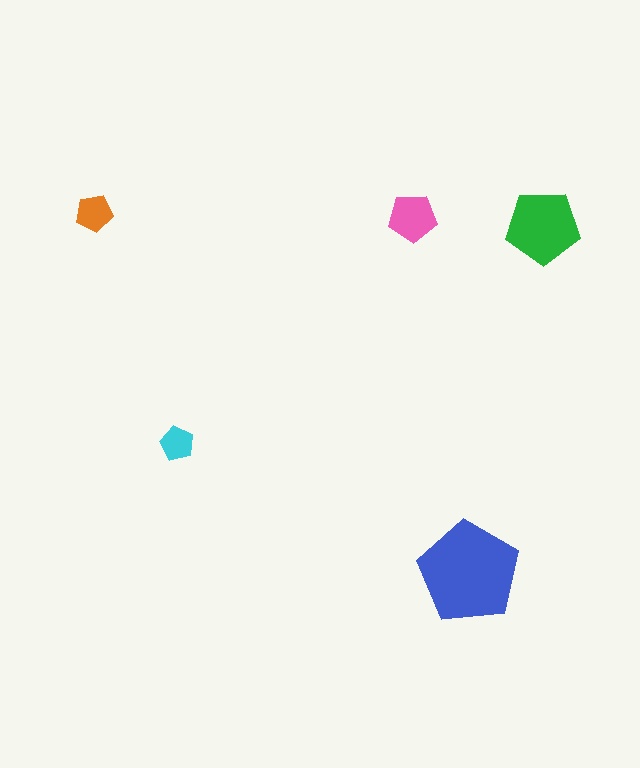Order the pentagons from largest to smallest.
the blue one, the green one, the pink one, the orange one, the cyan one.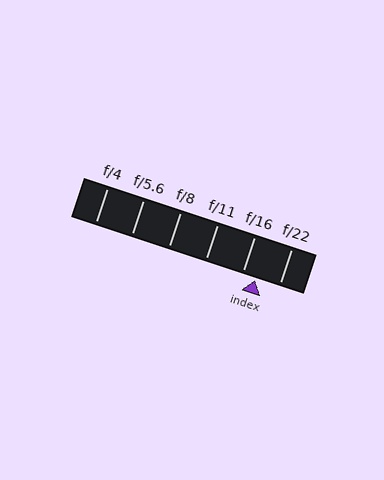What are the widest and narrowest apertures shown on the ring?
The widest aperture shown is f/4 and the narrowest is f/22.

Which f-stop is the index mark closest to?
The index mark is closest to f/16.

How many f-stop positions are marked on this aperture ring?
There are 6 f-stop positions marked.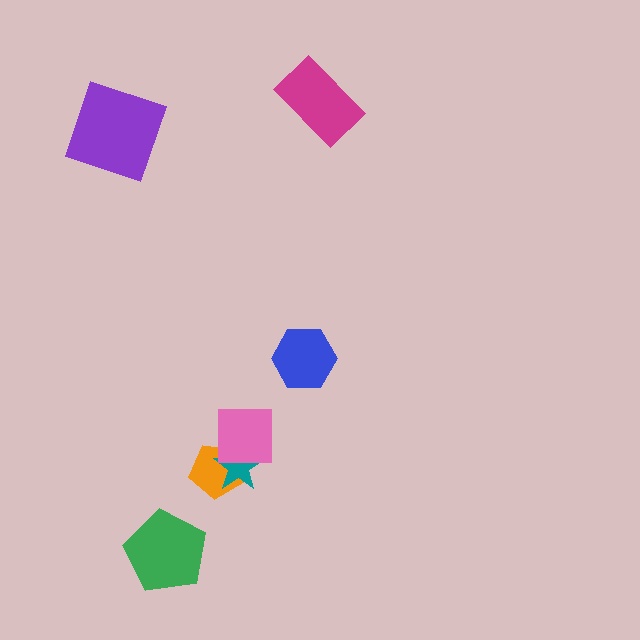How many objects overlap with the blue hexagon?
0 objects overlap with the blue hexagon.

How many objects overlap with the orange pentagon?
2 objects overlap with the orange pentagon.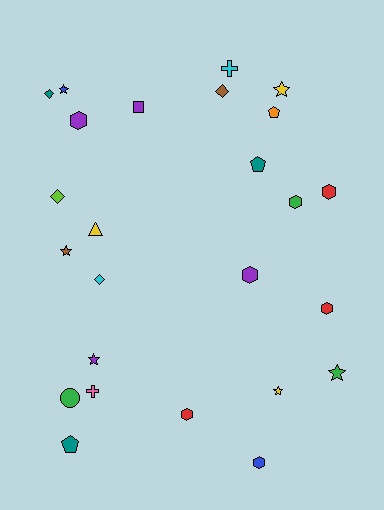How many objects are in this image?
There are 25 objects.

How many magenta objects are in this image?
There are no magenta objects.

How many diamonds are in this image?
There are 4 diamonds.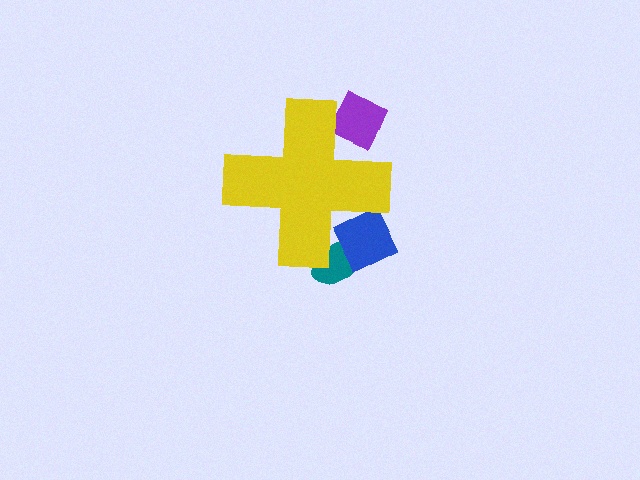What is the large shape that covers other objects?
A yellow cross.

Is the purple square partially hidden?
Yes, the purple square is partially hidden behind the yellow cross.